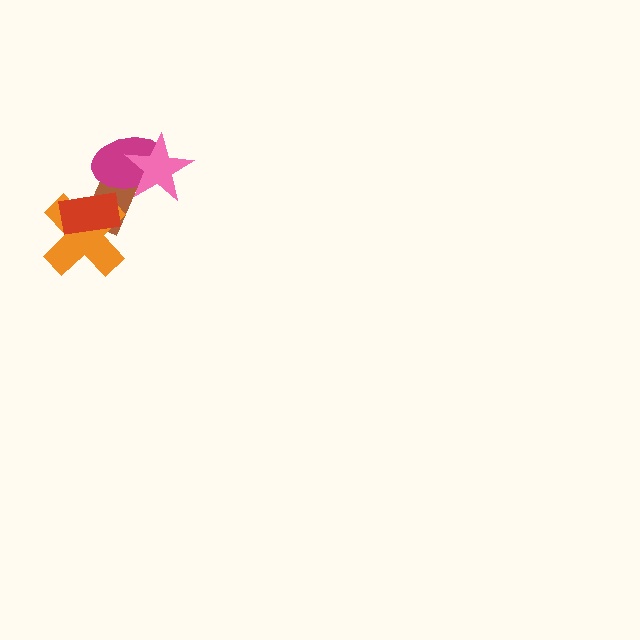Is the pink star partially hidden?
No, no other shape covers it.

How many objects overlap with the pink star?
2 objects overlap with the pink star.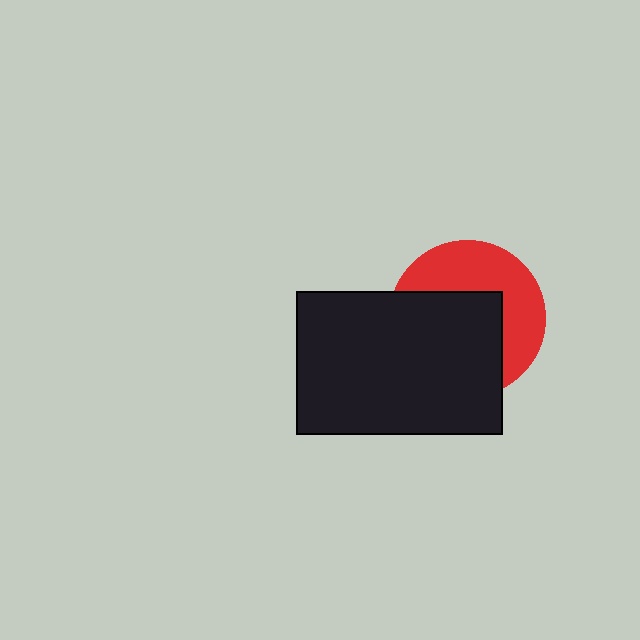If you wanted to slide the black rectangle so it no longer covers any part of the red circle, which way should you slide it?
Slide it toward the lower-left — that is the most direct way to separate the two shapes.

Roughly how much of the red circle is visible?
About half of it is visible (roughly 45%).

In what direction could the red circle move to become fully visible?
The red circle could move toward the upper-right. That would shift it out from behind the black rectangle entirely.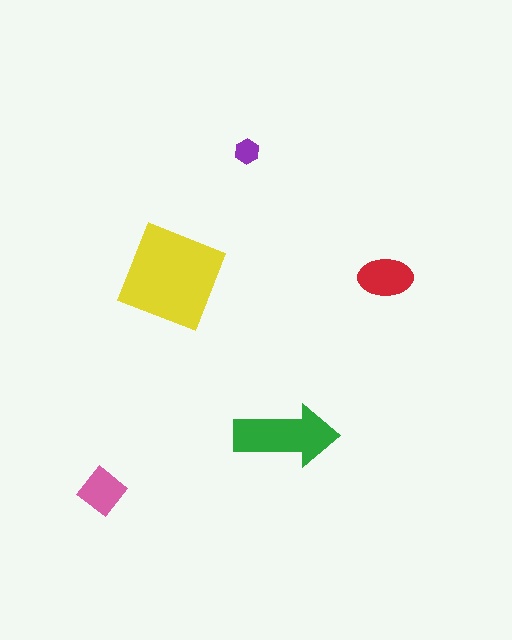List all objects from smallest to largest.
The purple hexagon, the pink diamond, the red ellipse, the green arrow, the yellow square.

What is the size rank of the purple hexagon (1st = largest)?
5th.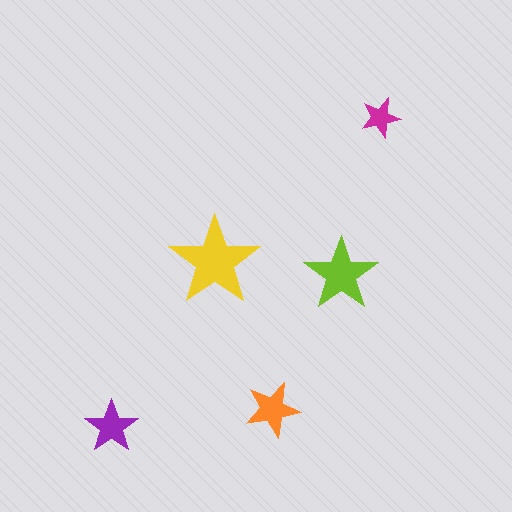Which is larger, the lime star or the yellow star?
The yellow one.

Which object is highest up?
The magenta star is topmost.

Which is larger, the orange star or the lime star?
The lime one.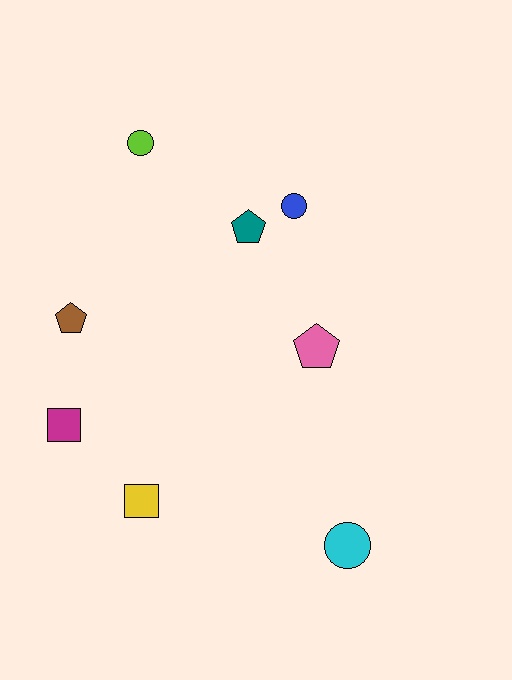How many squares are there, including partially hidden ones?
There are 2 squares.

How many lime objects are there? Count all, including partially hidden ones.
There is 1 lime object.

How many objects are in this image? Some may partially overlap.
There are 8 objects.